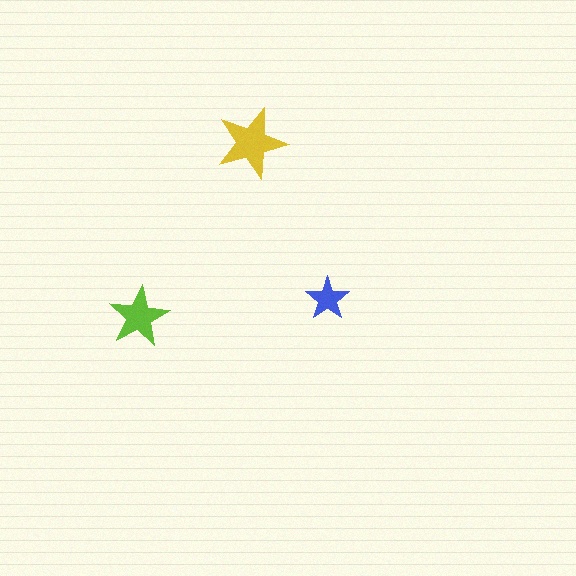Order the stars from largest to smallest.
the yellow one, the lime one, the blue one.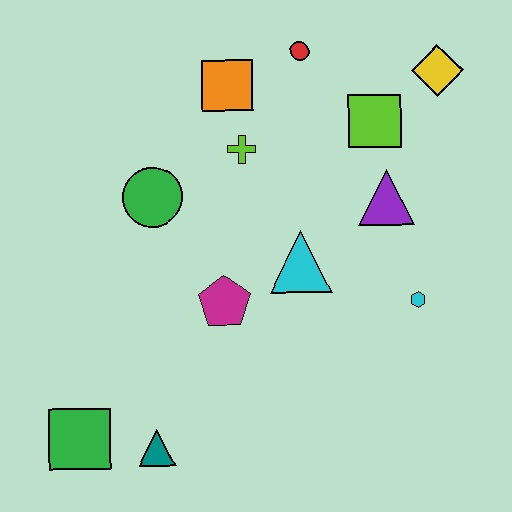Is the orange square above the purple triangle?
Yes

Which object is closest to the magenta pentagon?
The cyan triangle is closest to the magenta pentagon.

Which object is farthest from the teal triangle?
The yellow diamond is farthest from the teal triangle.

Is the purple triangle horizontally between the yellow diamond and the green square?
Yes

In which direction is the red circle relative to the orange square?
The red circle is to the right of the orange square.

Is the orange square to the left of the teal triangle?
No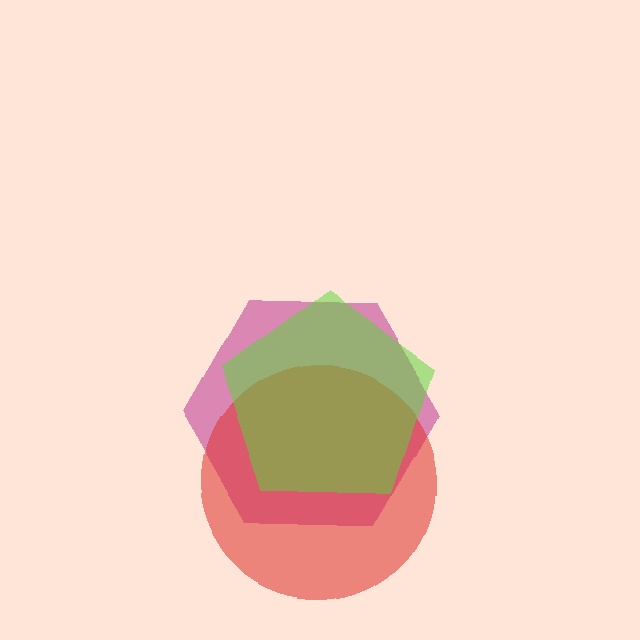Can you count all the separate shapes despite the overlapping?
Yes, there are 3 separate shapes.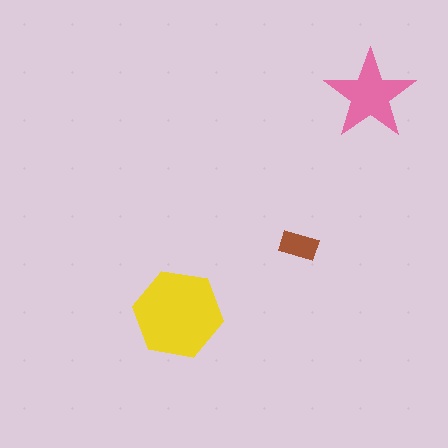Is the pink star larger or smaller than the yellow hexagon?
Smaller.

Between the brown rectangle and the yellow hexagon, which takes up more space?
The yellow hexagon.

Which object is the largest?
The yellow hexagon.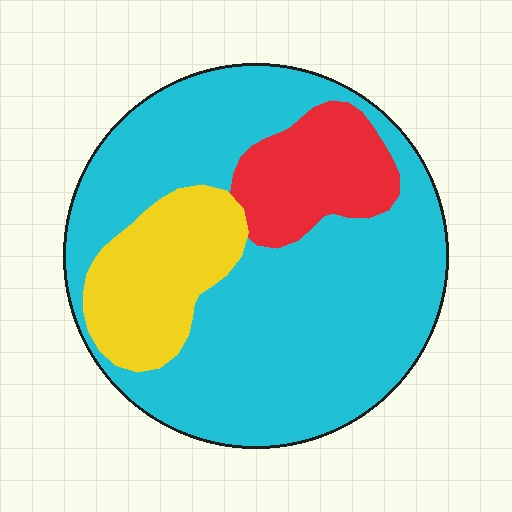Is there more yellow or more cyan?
Cyan.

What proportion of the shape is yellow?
Yellow covers about 15% of the shape.